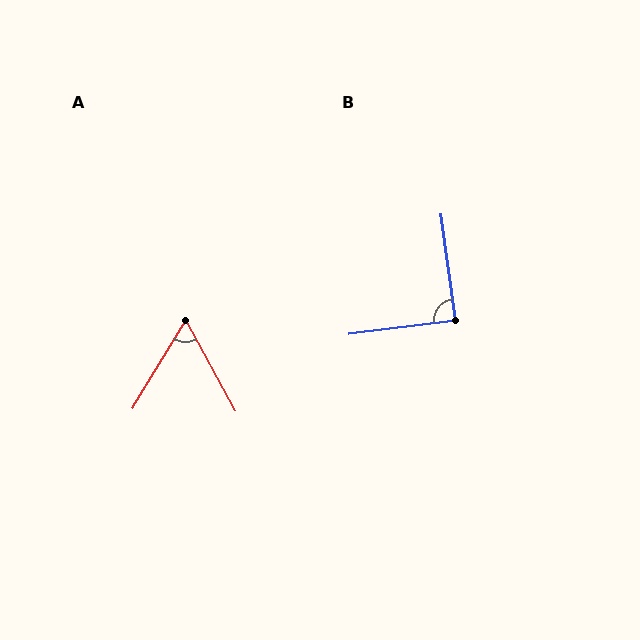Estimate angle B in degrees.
Approximately 90 degrees.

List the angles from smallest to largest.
A (60°), B (90°).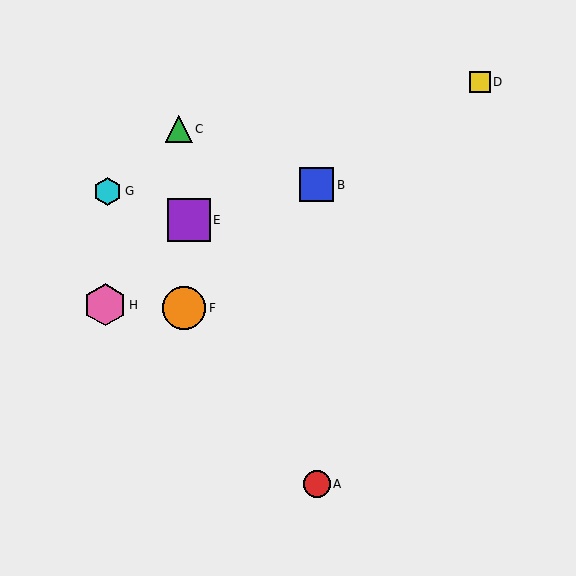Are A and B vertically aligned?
Yes, both are at x≈317.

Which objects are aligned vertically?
Objects A, B are aligned vertically.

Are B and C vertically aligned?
No, B is at x≈317 and C is at x≈179.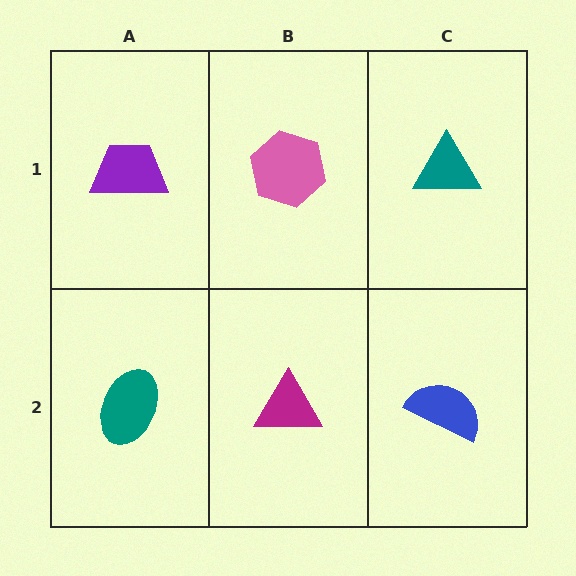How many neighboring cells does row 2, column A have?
2.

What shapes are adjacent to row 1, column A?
A teal ellipse (row 2, column A), a pink hexagon (row 1, column B).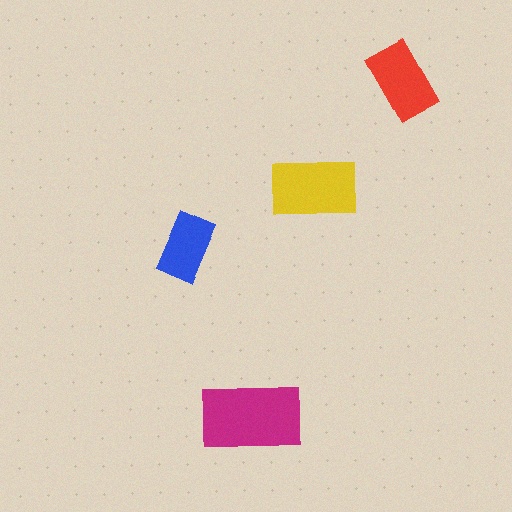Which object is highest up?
The red rectangle is topmost.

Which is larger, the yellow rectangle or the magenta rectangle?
The magenta one.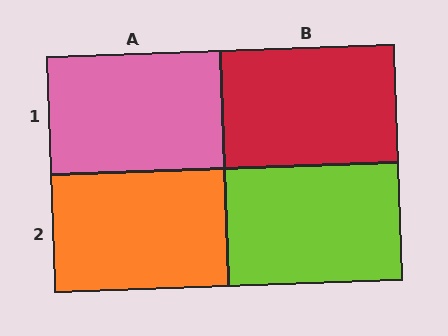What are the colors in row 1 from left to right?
Pink, red.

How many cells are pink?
1 cell is pink.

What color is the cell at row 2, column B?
Lime.